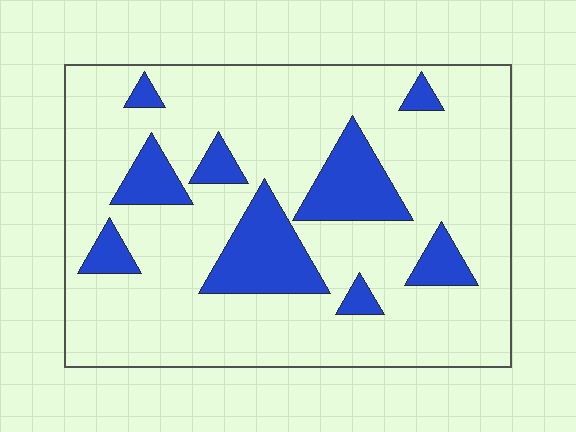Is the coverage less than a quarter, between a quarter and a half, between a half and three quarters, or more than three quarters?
Less than a quarter.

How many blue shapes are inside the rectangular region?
9.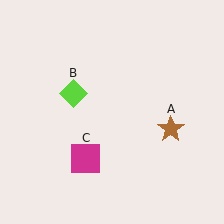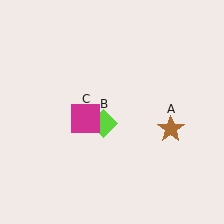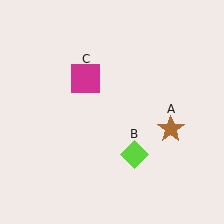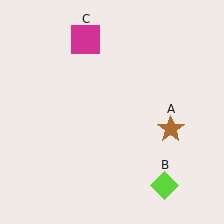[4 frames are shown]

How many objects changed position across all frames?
2 objects changed position: lime diamond (object B), magenta square (object C).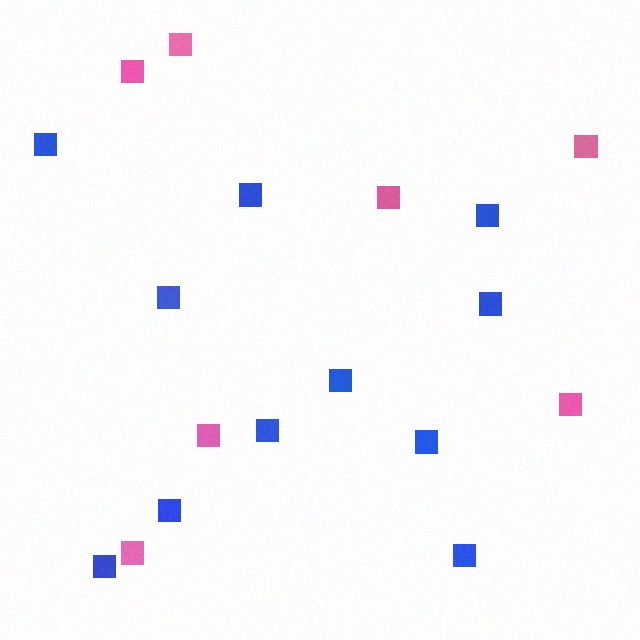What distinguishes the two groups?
There are 2 groups: one group of blue squares (11) and one group of pink squares (7).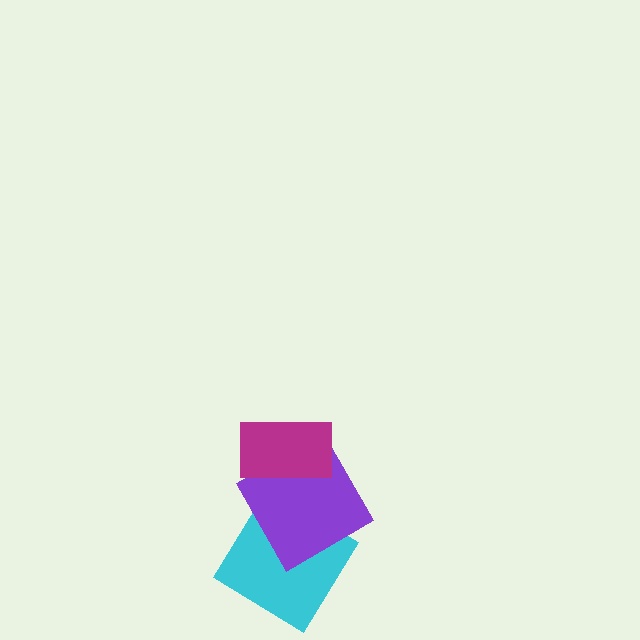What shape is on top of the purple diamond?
The magenta rectangle is on top of the purple diamond.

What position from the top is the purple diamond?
The purple diamond is 2nd from the top.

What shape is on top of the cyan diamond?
The purple diamond is on top of the cyan diamond.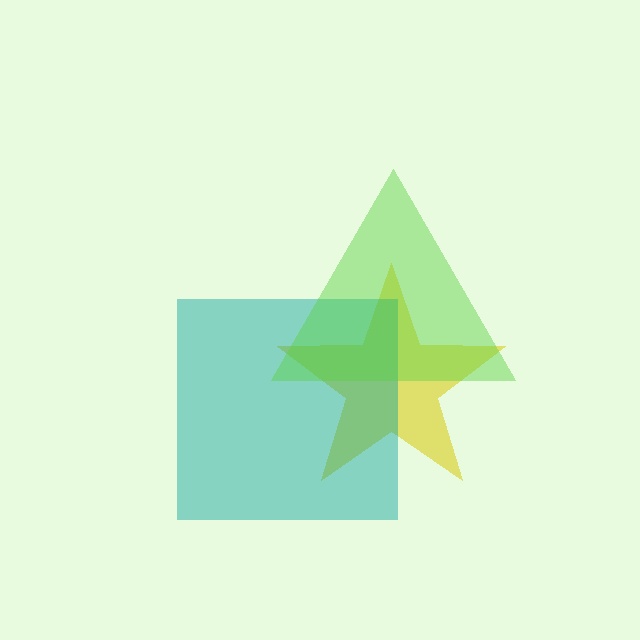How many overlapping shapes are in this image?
There are 3 overlapping shapes in the image.